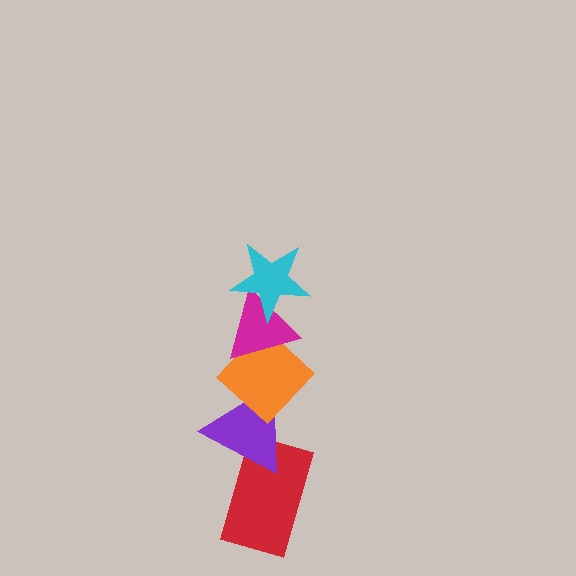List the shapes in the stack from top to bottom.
From top to bottom: the cyan star, the magenta triangle, the orange diamond, the purple triangle, the red rectangle.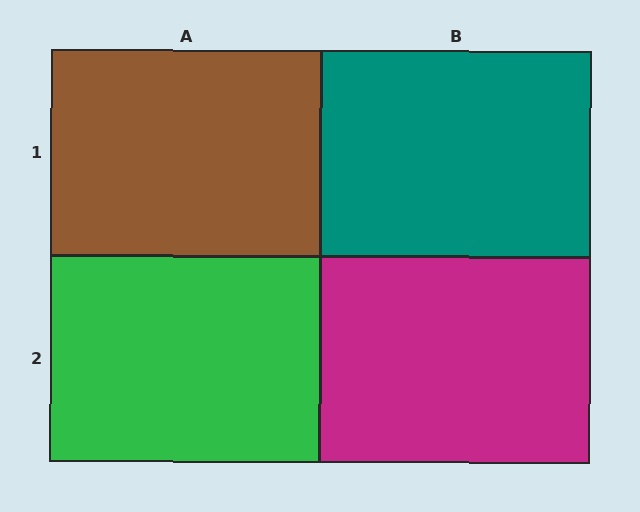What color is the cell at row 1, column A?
Brown.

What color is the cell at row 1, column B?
Teal.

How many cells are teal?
1 cell is teal.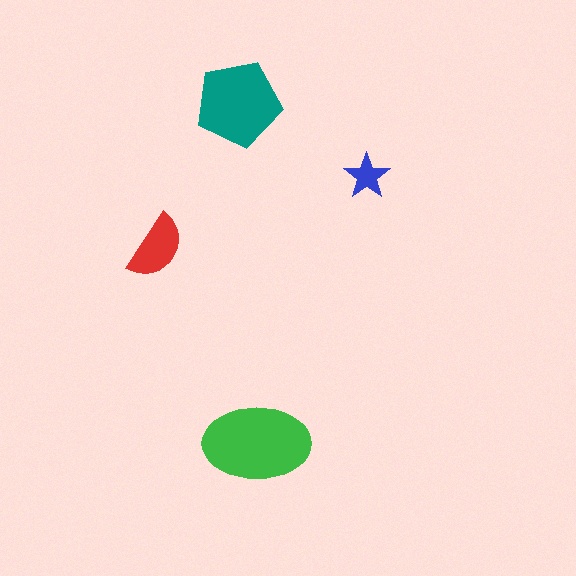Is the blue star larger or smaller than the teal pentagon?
Smaller.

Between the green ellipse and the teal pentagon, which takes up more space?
The green ellipse.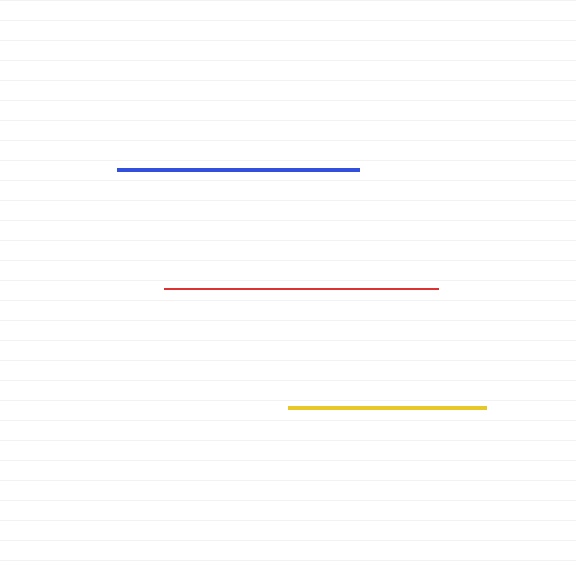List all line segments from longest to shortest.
From longest to shortest: red, blue, yellow.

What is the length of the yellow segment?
The yellow segment is approximately 198 pixels long.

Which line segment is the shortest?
The yellow line is the shortest at approximately 198 pixels.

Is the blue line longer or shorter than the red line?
The red line is longer than the blue line.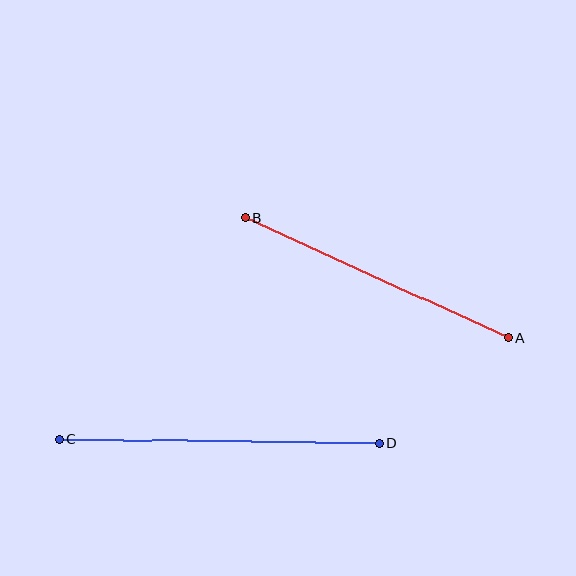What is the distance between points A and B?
The distance is approximately 289 pixels.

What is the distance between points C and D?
The distance is approximately 320 pixels.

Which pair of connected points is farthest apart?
Points C and D are farthest apart.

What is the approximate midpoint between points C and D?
The midpoint is at approximately (219, 441) pixels.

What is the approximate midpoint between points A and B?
The midpoint is at approximately (377, 278) pixels.